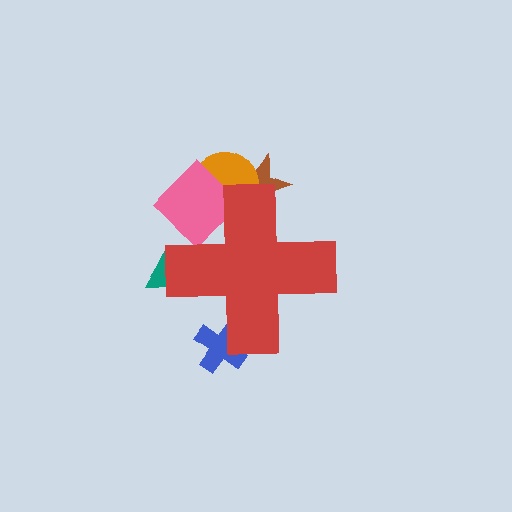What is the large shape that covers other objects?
A red cross.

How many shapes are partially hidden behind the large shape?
5 shapes are partially hidden.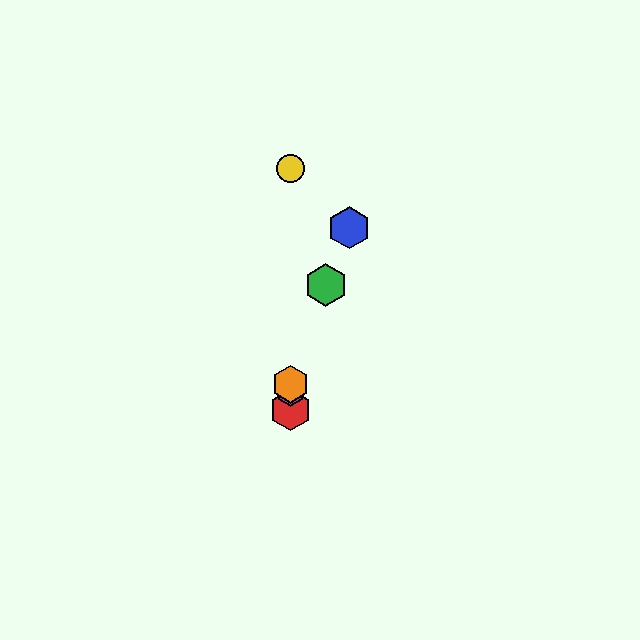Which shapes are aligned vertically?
The red hexagon, the yellow circle, the purple hexagon, the orange hexagon are aligned vertically.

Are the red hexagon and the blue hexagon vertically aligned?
No, the red hexagon is at x≈290 and the blue hexagon is at x≈349.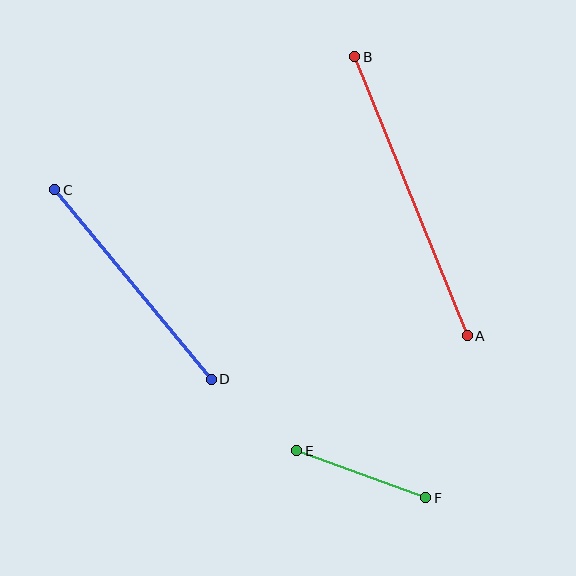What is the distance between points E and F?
The distance is approximately 137 pixels.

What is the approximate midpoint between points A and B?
The midpoint is at approximately (411, 196) pixels.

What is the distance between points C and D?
The distance is approximately 246 pixels.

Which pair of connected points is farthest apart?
Points A and B are farthest apart.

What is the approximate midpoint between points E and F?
The midpoint is at approximately (361, 474) pixels.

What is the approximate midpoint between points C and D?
The midpoint is at approximately (133, 285) pixels.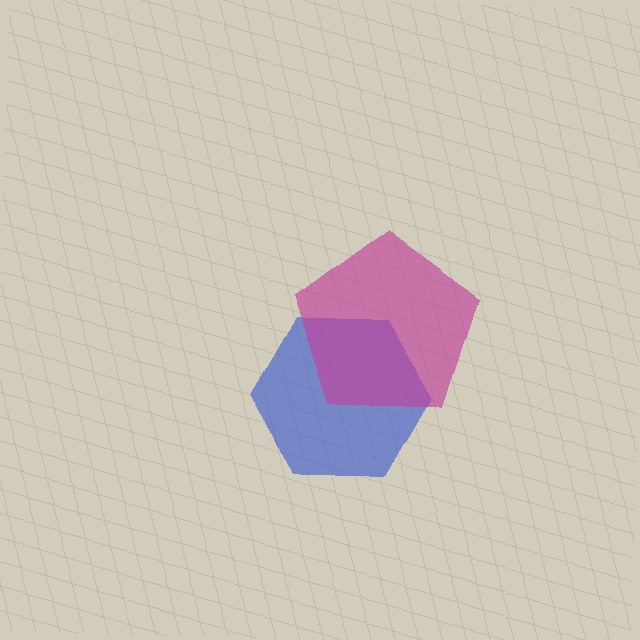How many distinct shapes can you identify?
There are 2 distinct shapes: a blue hexagon, a magenta pentagon.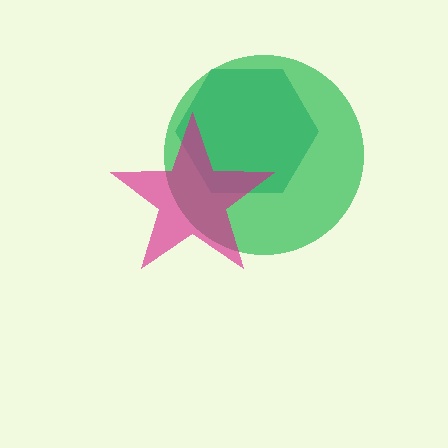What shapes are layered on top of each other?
The layered shapes are: a teal hexagon, a green circle, a magenta star.